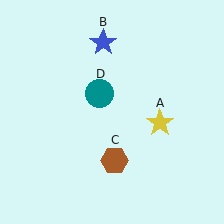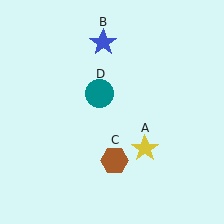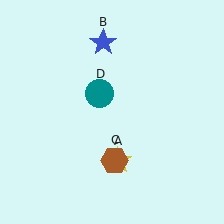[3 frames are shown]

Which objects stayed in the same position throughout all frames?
Blue star (object B) and brown hexagon (object C) and teal circle (object D) remained stationary.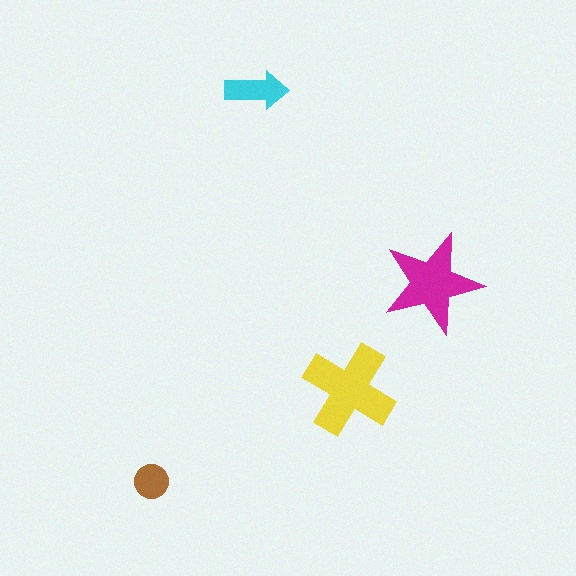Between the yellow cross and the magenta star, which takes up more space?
The yellow cross.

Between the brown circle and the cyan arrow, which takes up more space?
The cyan arrow.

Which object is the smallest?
The brown circle.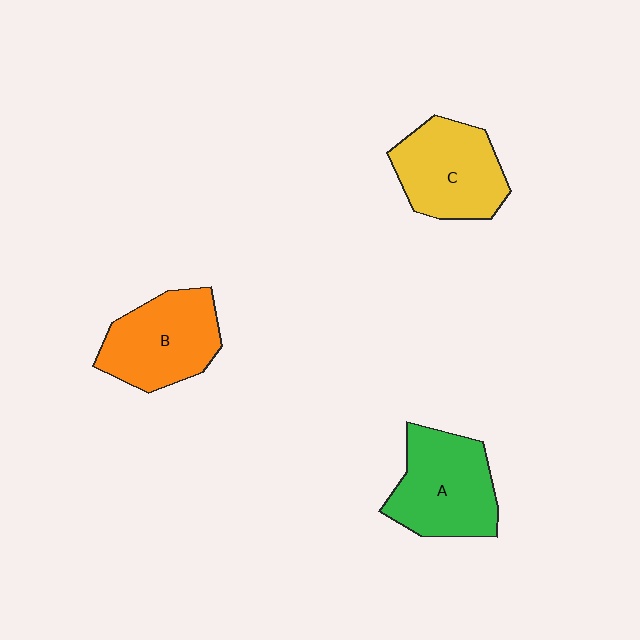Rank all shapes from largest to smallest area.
From largest to smallest: A (green), B (orange), C (yellow).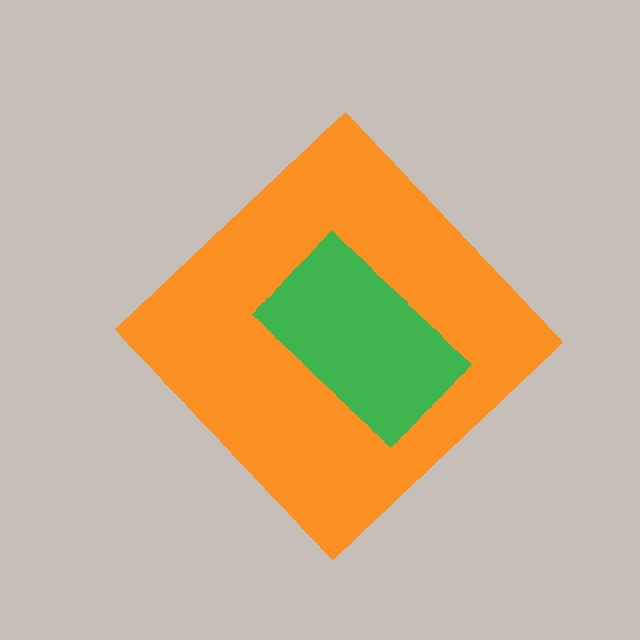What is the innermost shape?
The green rectangle.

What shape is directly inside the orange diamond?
The green rectangle.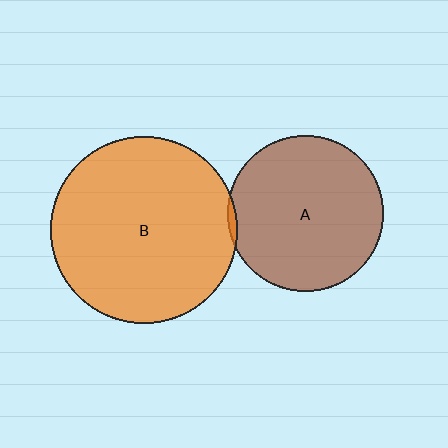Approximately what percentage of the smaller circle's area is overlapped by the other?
Approximately 5%.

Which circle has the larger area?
Circle B (orange).